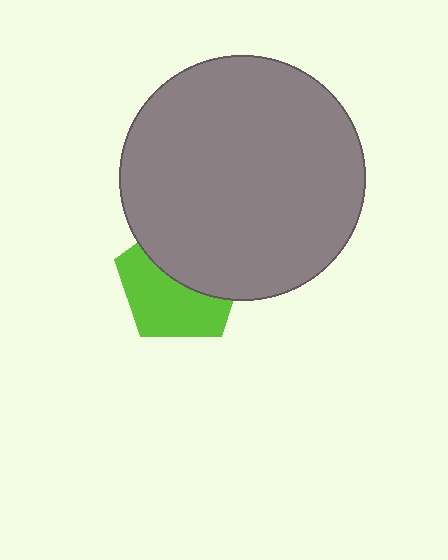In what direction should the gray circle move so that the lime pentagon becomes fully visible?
The gray circle should move up. That is the shortest direction to clear the overlap and leave the lime pentagon fully visible.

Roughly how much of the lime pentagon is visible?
About half of it is visible (roughly 53%).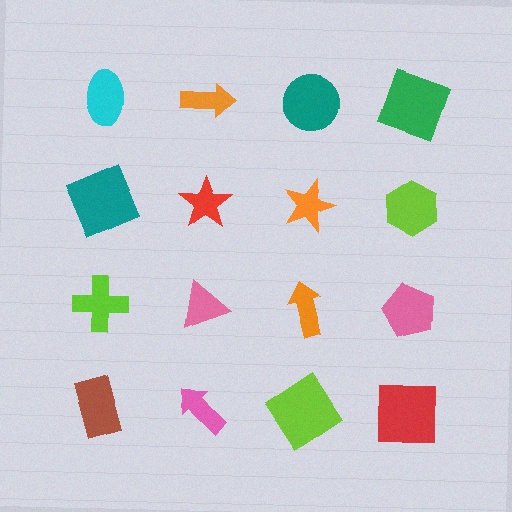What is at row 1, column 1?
A cyan ellipse.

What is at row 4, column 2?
A pink arrow.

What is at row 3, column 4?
A pink pentagon.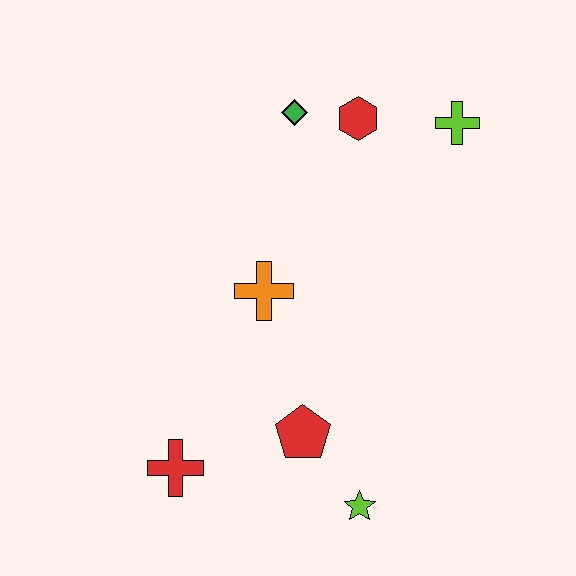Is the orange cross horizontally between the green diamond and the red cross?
Yes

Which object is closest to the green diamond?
The red hexagon is closest to the green diamond.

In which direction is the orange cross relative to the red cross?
The orange cross is above the red cross.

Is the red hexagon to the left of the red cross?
No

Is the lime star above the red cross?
No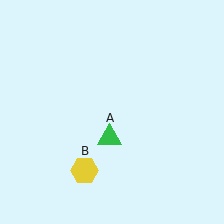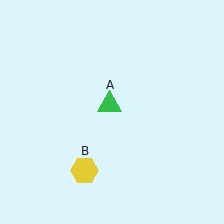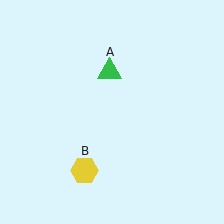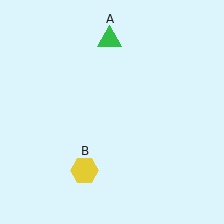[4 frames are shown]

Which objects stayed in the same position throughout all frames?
Yellow hexagon (object B) remained stationary.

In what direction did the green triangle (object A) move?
The green triangle (object A) moved up.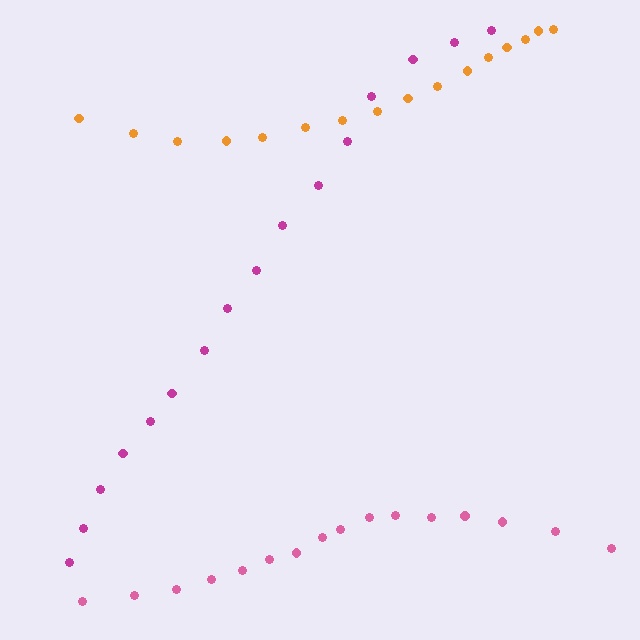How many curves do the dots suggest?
There are 3 distinct paths.